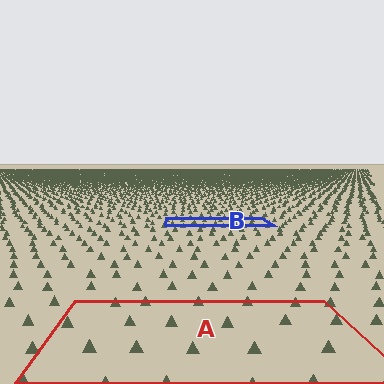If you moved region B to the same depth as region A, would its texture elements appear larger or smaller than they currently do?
They would appear larger. At a closer depth, the same texture elements are projected at a bigger on-screen size.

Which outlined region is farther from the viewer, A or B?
Region B is farther from the viewer — the texture elements inside it appear smaller and more densely packed.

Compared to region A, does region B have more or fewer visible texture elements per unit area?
Region B has more texture elements per unit area — they are packed more densely because it is farther away.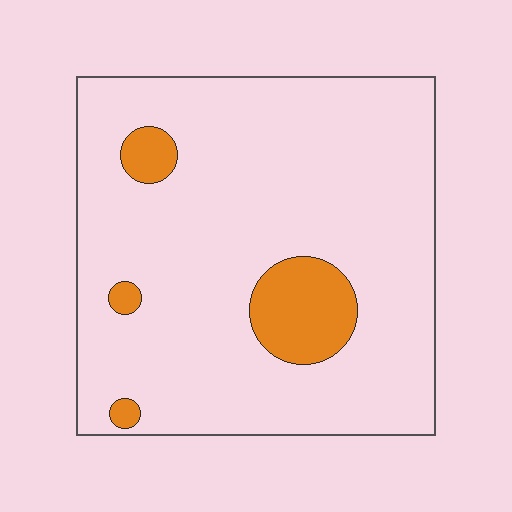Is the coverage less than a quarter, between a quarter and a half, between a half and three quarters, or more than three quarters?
Less than a quarter.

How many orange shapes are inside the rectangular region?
4.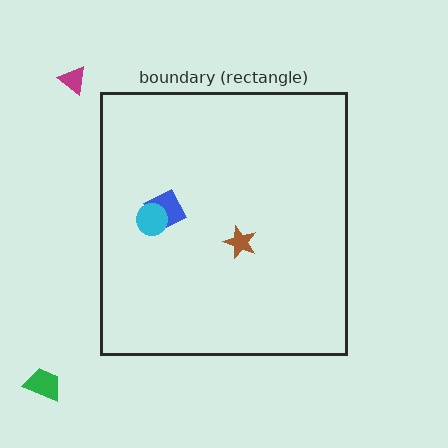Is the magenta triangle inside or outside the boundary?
Outside.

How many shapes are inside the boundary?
3 inside, 2 outside.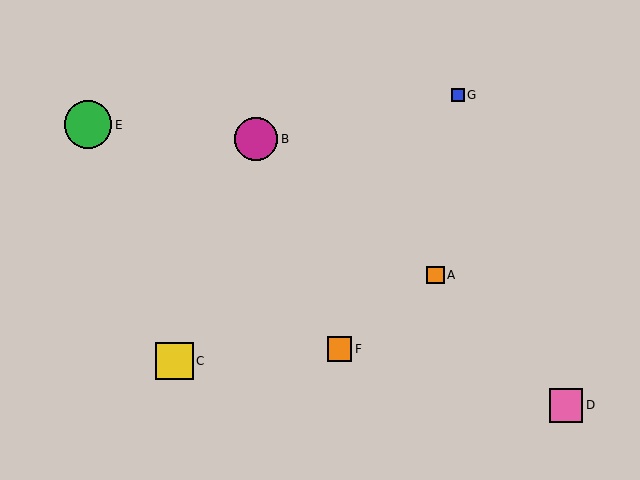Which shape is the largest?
The green circle (labeled E) is the largest.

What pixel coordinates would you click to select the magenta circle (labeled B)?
Click at (256, 139) to select the magenta circle B.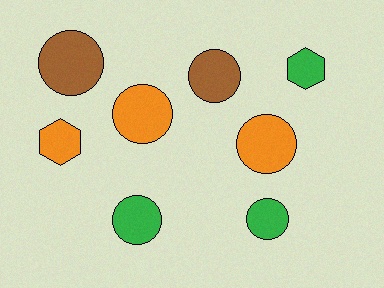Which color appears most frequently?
Green, with 3 objects.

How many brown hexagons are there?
There are no brown hexagons.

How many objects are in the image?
There are 8 objects.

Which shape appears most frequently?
Circle, with 6 objects.